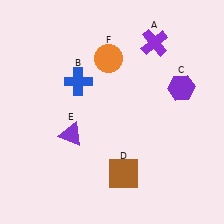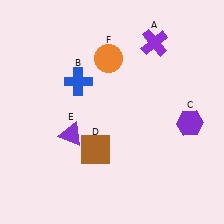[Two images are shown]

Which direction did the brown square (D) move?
The brown square (D) moved left.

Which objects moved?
The objects that moved are: the purple hexagon (C), the brown square (D).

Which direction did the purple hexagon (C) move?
The purple hexagon (C) moved down.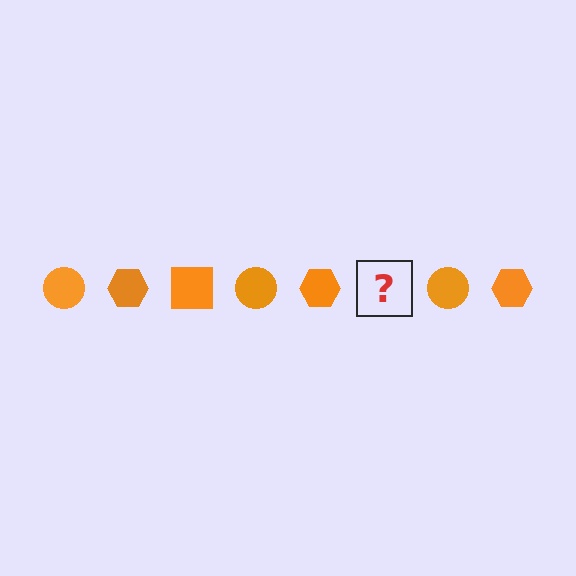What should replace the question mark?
The question mark should be replaced with an orange square.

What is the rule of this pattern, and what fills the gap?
The rule is that the pattern cycles through circle, hexagon, square shapes in orange. The gap should be filled with an orange square.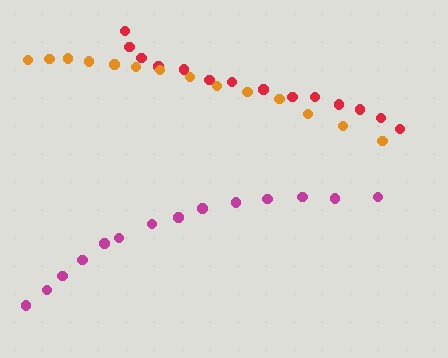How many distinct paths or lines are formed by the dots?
There are 3 distinct paths.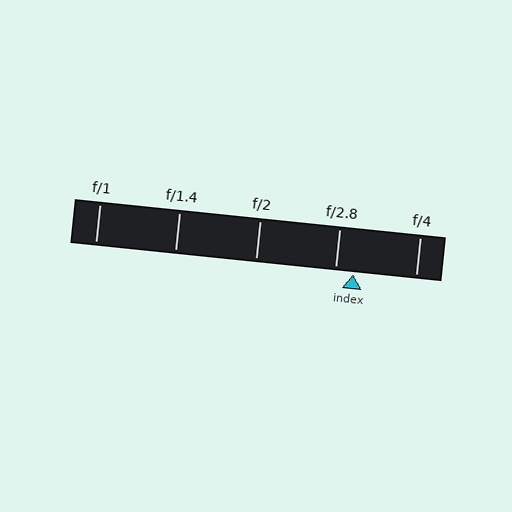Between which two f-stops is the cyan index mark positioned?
The index mark is between f/2.8 and f/4.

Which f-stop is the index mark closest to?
The index mark is closest to f/2.8.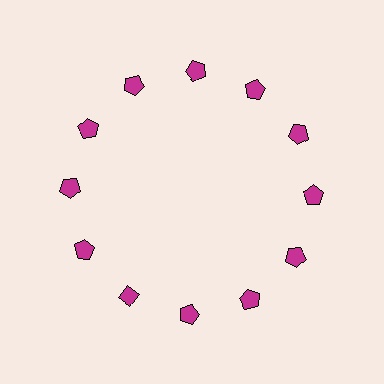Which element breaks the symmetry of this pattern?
The magenta diamond at roughly the 7 o'clock position breaks the symmetry. All other shapes are magenta pentagons.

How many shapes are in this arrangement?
There are 12 shapes arranged in a ring pattern.